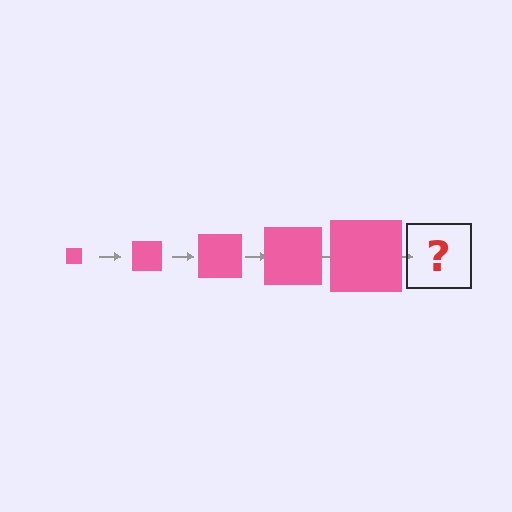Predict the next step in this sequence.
The next step is a pink square, larger than the previous one.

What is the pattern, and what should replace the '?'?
The pattern is that the square gets progressively larger each step. The '?' should be a pink square, larger than the previous one.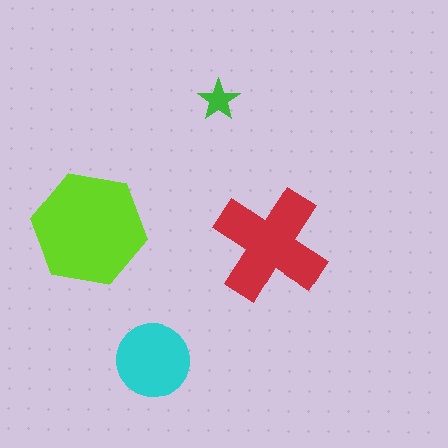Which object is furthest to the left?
The lime hexagon is leftmost.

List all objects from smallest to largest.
The green star, the cyan circle, the red cross, the lime hexagon.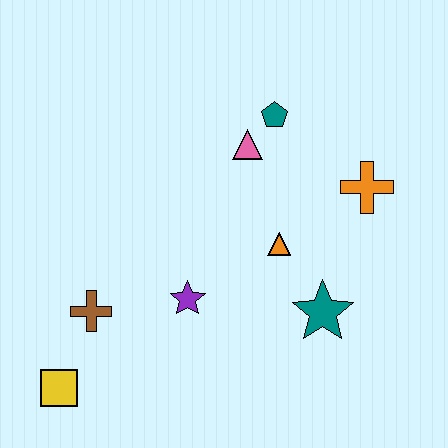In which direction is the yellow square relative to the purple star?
The yellow square is to the left of the purple star.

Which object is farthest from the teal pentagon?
The yellow square is farthest from the teal pentagon.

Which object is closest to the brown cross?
The yellow square is closest to the brown cross.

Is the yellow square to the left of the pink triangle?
Yes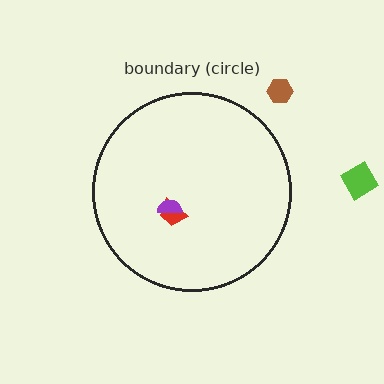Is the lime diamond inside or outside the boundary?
Outside.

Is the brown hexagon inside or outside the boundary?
Outside.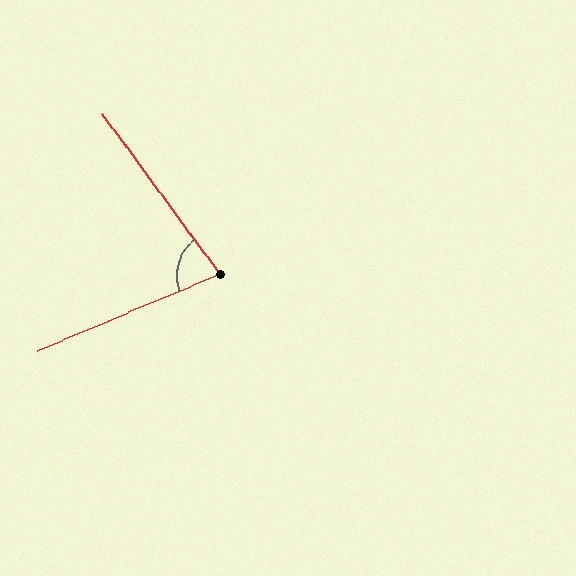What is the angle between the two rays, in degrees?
Approximately 77 degrees.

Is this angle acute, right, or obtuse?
It is acute.